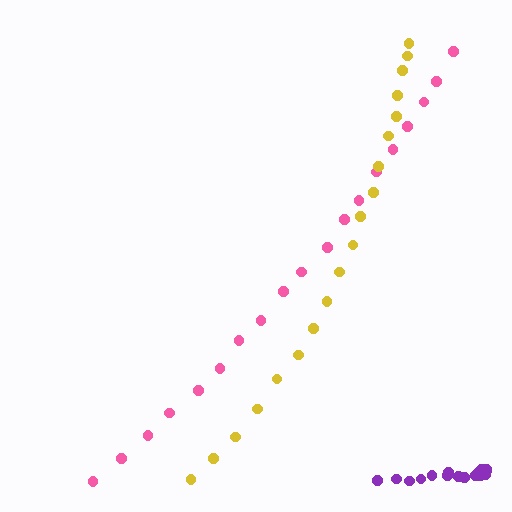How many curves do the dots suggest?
There are 3 distinct paths.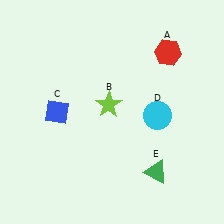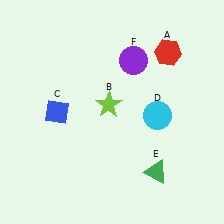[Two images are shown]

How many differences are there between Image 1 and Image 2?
There is 1 difference between the two images.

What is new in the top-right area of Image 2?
A purple circle (F) was added in the top-right area of Image 2.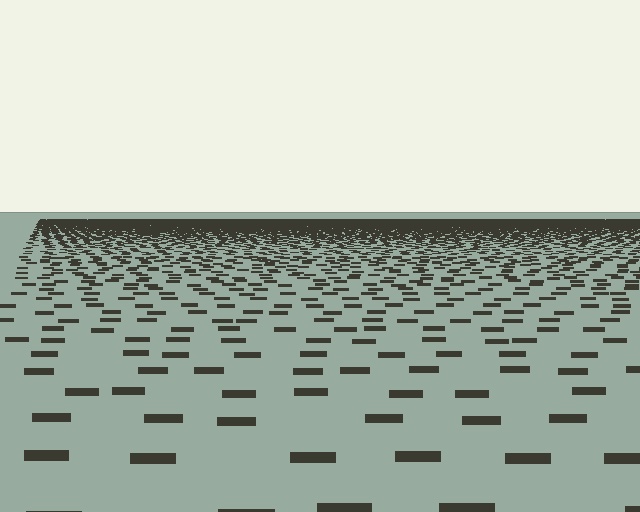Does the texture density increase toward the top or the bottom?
Density increases toward the top.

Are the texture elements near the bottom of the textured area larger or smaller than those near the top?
Larger. Near the bottom, elements are closer to the viewer and appear at a bigger on-screen size.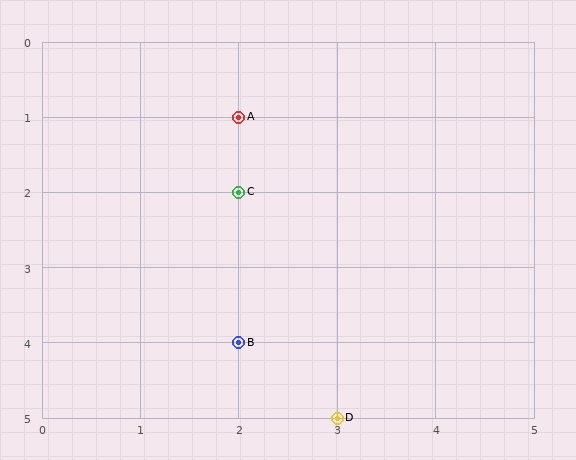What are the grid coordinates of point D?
Point D is at grid coordinates (3, 5).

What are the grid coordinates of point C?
Point C is at grid coordinates (2, 2).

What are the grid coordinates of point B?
Point B is at grid coordinates (2, 4).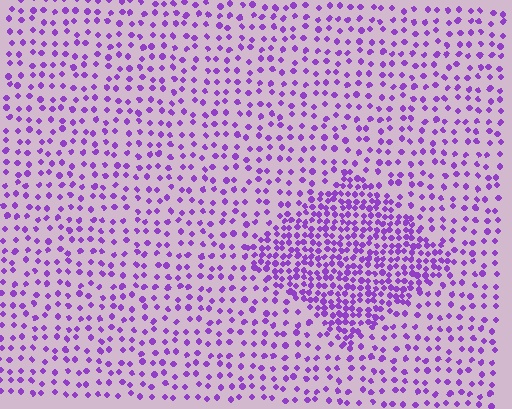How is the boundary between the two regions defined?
The boundary is defined by a change in element density (approximately 2.3x ratio). All elements are the same color, size, and shape.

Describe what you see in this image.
The image contains small purple elements arranged at two different densities. A diamond-shaped region is visible where the elements are more densely packed than the surrounding area.